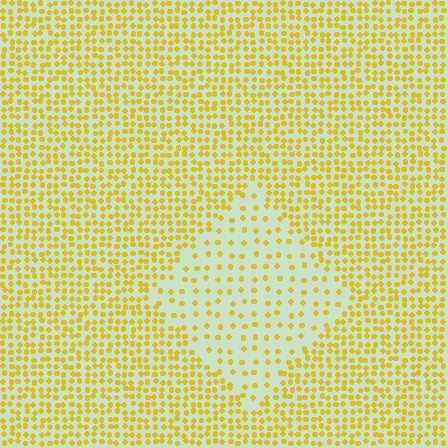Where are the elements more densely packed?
The elements are more densely packed outside the diamond boundary.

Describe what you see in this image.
The image contains small yellow elements arranged at two different densities. A diamond-shaped region is visible where the elements are less densely packed than the surrounding area.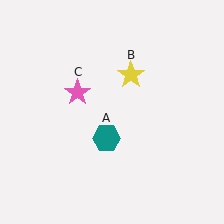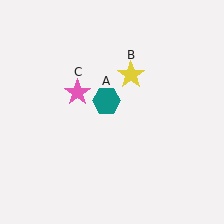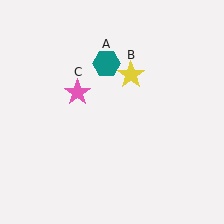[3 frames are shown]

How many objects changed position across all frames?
1 object changed position: teal hexagon (object A).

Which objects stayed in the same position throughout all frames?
Yellow star (object B) and pink star (object C) remained stationary.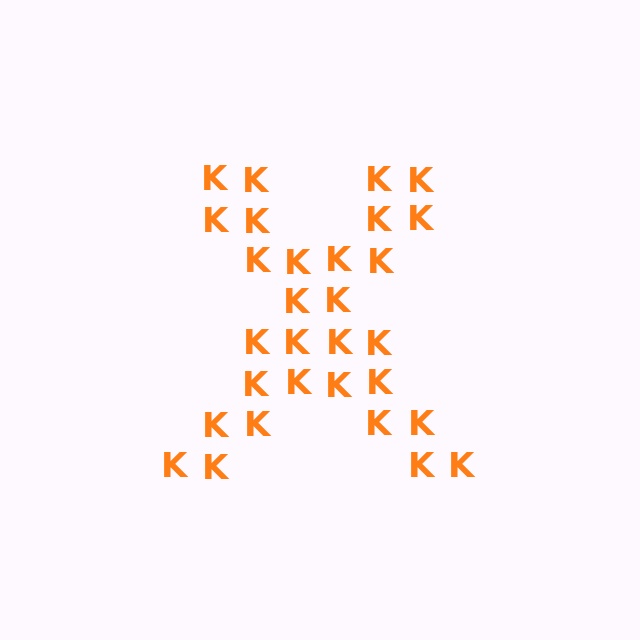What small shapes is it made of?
It is made of small letter K's.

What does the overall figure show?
The overall figure shows the letter X.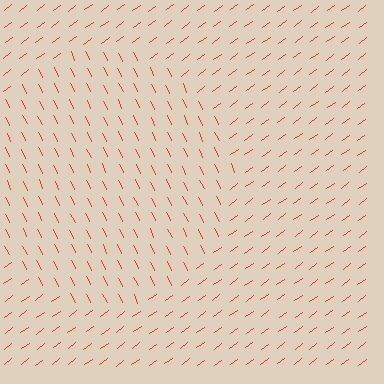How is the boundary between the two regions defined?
The boundary is defined purely by a change in line orientation (approximately 80 degrees difference). All lines are the same color and thickness.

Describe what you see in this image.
The image is filled with small red line segments. A circle region in the image has lines oriented differently from the surrounding lines, creating a visible texture boundary.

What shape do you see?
I see a circle.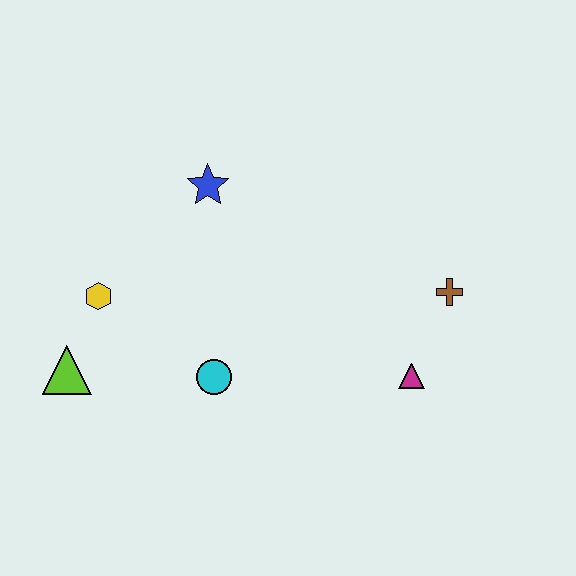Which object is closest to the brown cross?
The magenta triangle is closest to the brown cross.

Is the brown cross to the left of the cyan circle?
No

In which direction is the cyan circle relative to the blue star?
The cyan circle is below the blue star.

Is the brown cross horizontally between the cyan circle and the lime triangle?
No